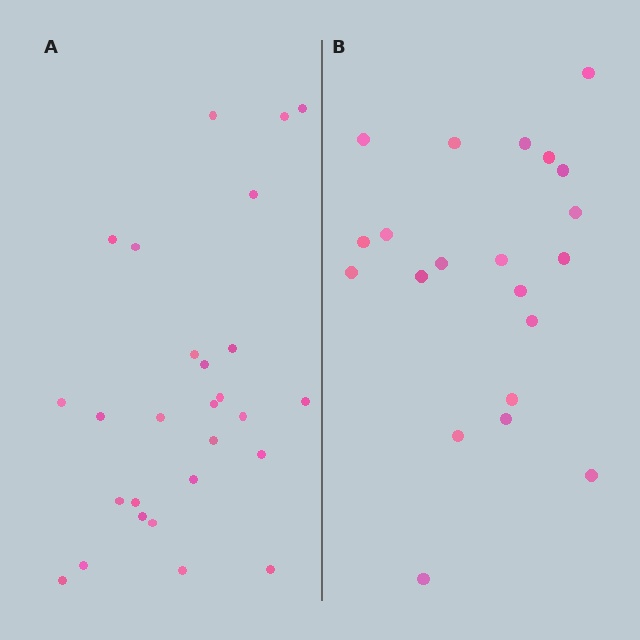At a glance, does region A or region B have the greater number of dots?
Region A (the left region) has more dots.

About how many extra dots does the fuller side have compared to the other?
Region A has about 6 more dots than region B.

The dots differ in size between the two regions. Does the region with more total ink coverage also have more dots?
No. Region B has more total ink coverage because its dots are larger, but region A actually contains more individual dots. Total area can be misleading — the number of items is what matters here.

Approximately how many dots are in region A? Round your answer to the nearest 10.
About 30 dots. (The exact count is 27, which rounds to 30.)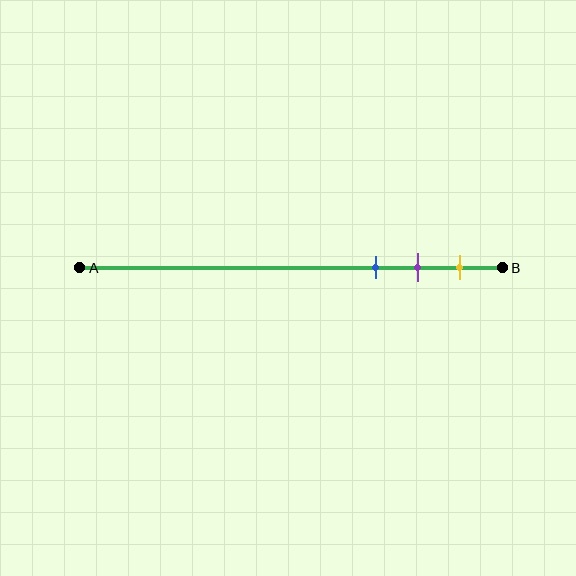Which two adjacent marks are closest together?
The purple and yellow marks are the closest adjacent pair.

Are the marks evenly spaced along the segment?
Yes, the marks are approximately evenly spaced.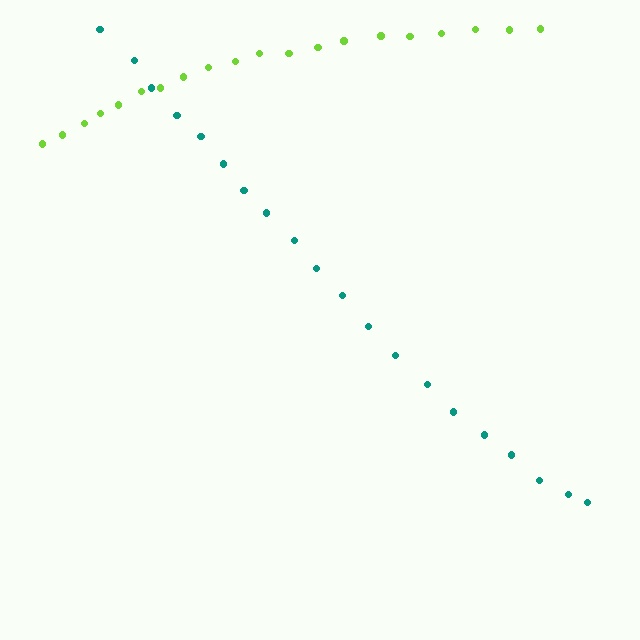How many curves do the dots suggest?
There are 2 distinct paths.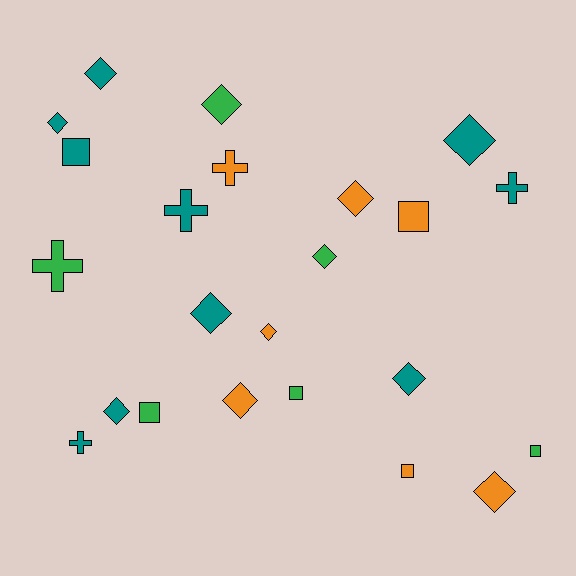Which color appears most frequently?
Teal, with 10 objects.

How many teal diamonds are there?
There are 6 teal diamonds.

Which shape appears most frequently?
Diamond, with 12 objects.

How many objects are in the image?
There are 23 objects.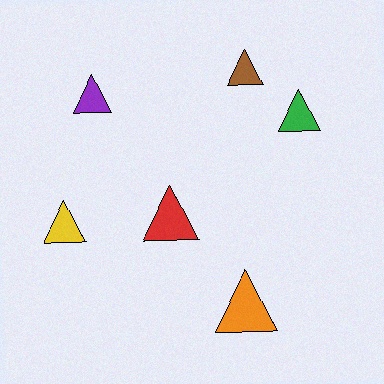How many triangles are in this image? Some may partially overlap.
There are 6 triangles.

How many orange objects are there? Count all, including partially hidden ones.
There is 1 orange object.